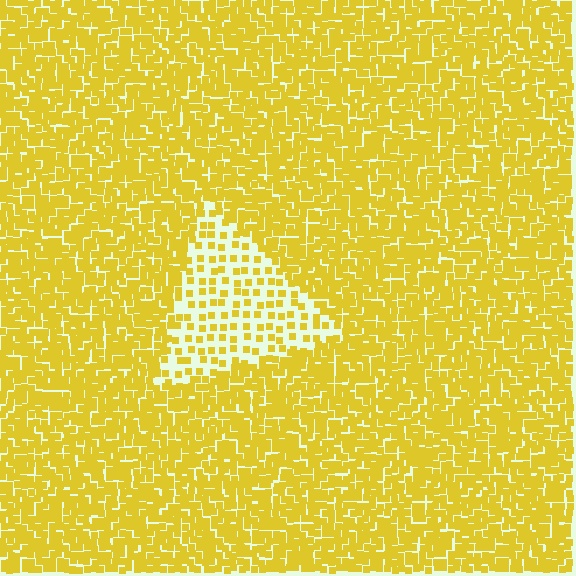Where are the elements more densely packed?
The elements are more densely packed outside the triangle boundary.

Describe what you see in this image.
The image contains small yellow elements arranged at two different densities. A triangle-shaped region is visible where the elements are less densely packed than the surrounding area.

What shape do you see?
I see a triangle.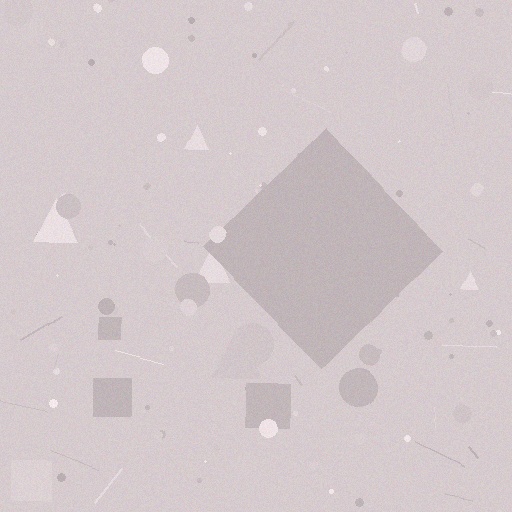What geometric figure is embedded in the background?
A diamond is embedded in the background.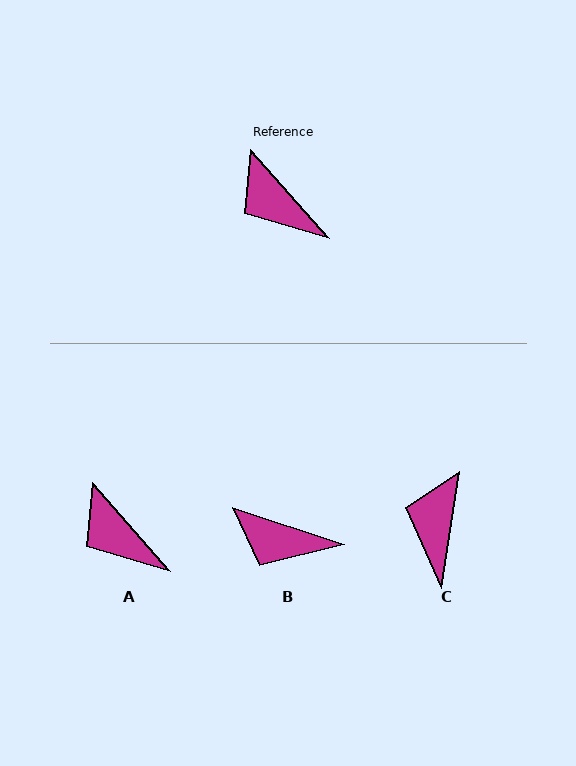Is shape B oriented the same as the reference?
No, it is off by about 30 degrees.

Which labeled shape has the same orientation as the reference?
A.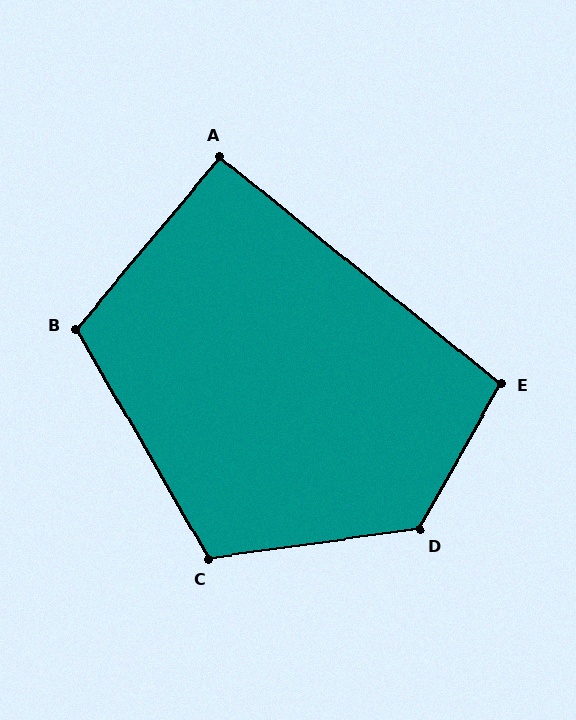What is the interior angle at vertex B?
Approximately 110 degrees (obtuse).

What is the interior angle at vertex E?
Approximately 100 degrees (obtuse).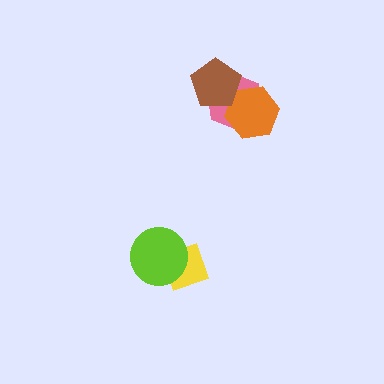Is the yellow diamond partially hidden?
Yes, it is partially covered by another shape.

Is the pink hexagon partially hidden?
Yes, it is partially covered by another shape.